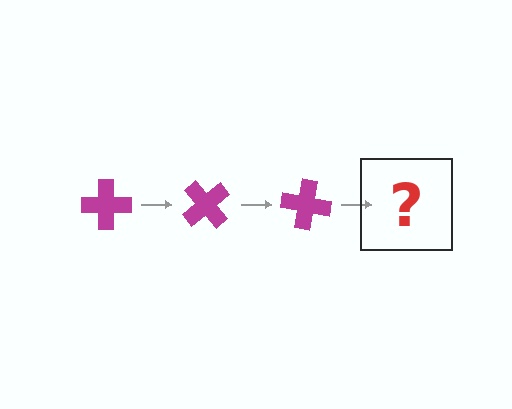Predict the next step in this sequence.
The next step is a magenta cross rotated 150 degrees.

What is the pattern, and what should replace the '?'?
The pattern is that the cross rotates 50 degrees each step. The '?' should be a magenta cross rotated 150 degrees.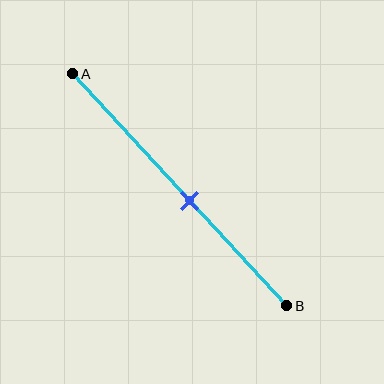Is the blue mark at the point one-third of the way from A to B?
No, the mark is at about 55% from A, not at the 33% one-third point.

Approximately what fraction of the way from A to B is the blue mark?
The blue mark is approximately 55% of the way from A to B.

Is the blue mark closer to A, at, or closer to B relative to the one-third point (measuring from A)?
The blue mark is closer to point B than the one-third point of segment AB.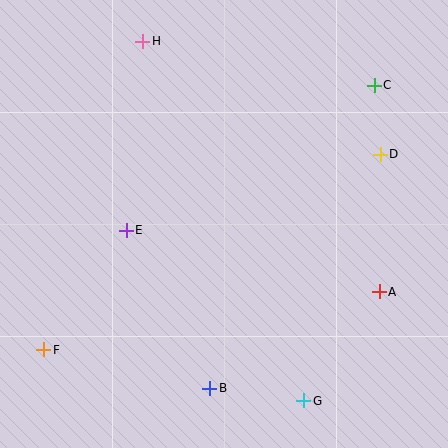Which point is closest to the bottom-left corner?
Point F is closest to the bottom-left corner.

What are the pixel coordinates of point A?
Point A is at (379, 292).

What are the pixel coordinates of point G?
Point G is at (304, 401).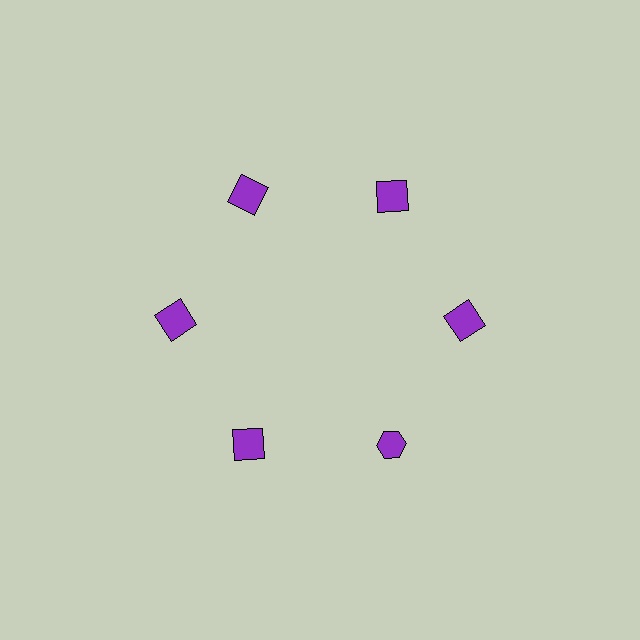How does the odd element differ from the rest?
It has a different shape: hexagon instead of square.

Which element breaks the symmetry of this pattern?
The purple hexagon at roughly the 5 o'clock position breaks the symmetry. All other shapes are purple squares.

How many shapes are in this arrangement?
There are 6 shapes arranged in a ring pattern.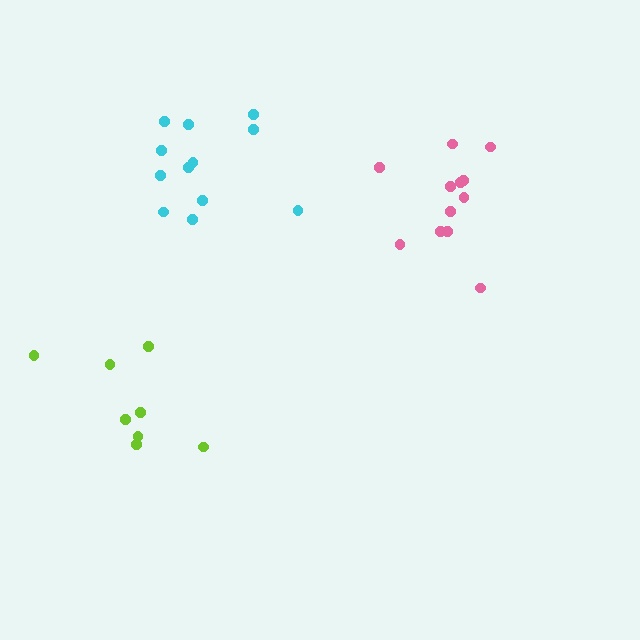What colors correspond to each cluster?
The clusters are colored: lime, cyan, pink.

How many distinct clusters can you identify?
There are 3 distinct clusters.